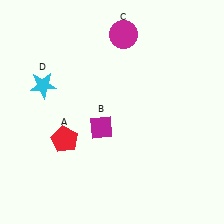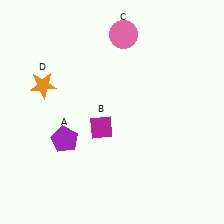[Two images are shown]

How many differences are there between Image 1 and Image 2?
There are 3 differences between the two images.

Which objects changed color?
A changed from red to purple. C changed from magenta to pink. D changed from cyan to orange.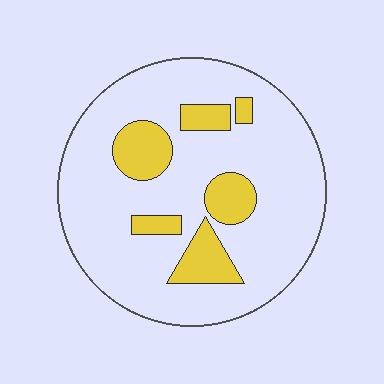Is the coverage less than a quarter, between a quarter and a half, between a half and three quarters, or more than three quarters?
Less than a quarter.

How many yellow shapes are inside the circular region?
6.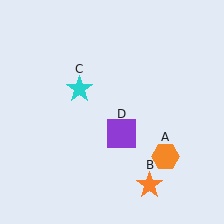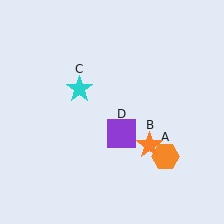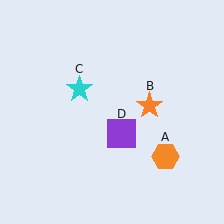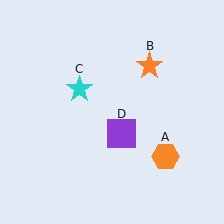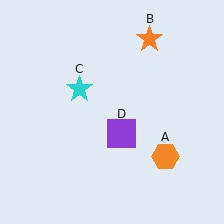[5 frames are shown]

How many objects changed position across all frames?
1 object changed position: orange star (object B).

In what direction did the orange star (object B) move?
The orange star (object B) moved up.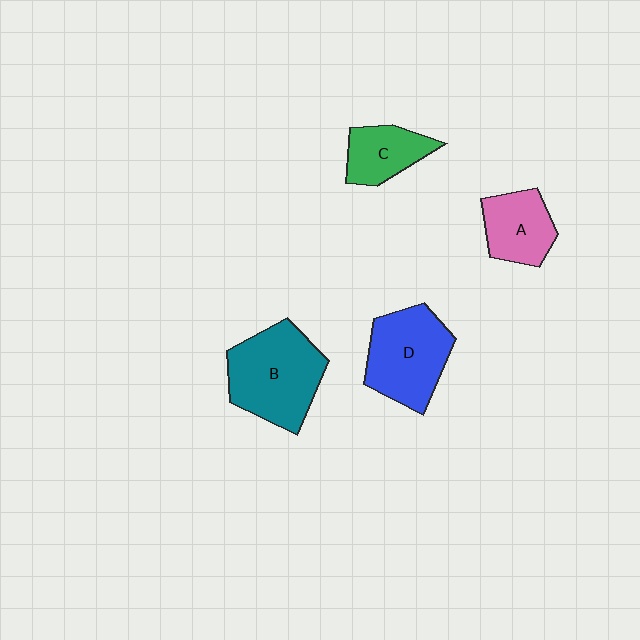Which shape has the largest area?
Shape B (teal).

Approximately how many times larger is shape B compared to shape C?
Approximately 1.9 times.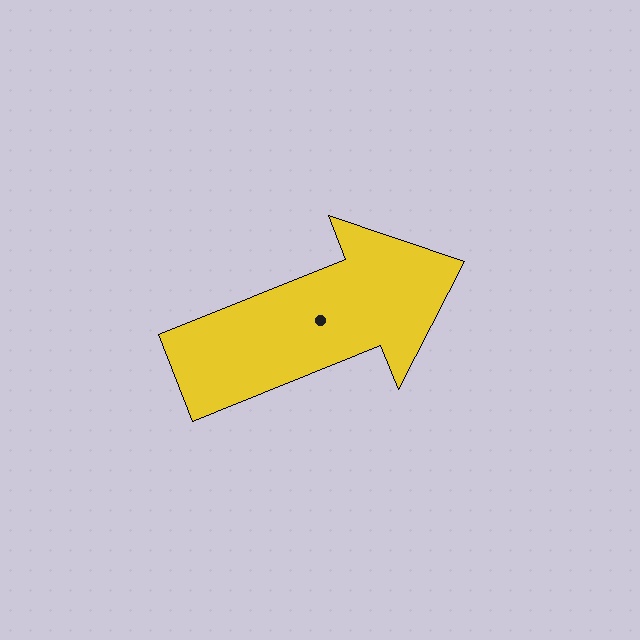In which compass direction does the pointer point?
East.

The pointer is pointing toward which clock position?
Roughly 2 o'clock.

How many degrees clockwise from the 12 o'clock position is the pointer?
Approximately 68 degrees.